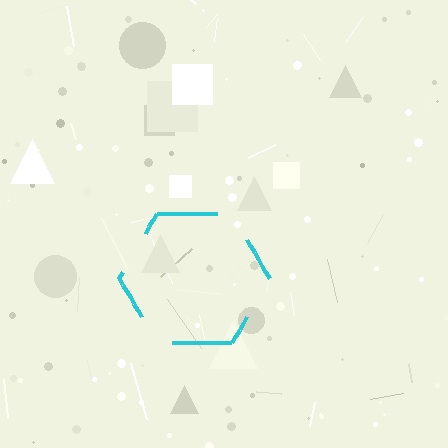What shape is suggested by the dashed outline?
The dashed outline suggests a hexagon.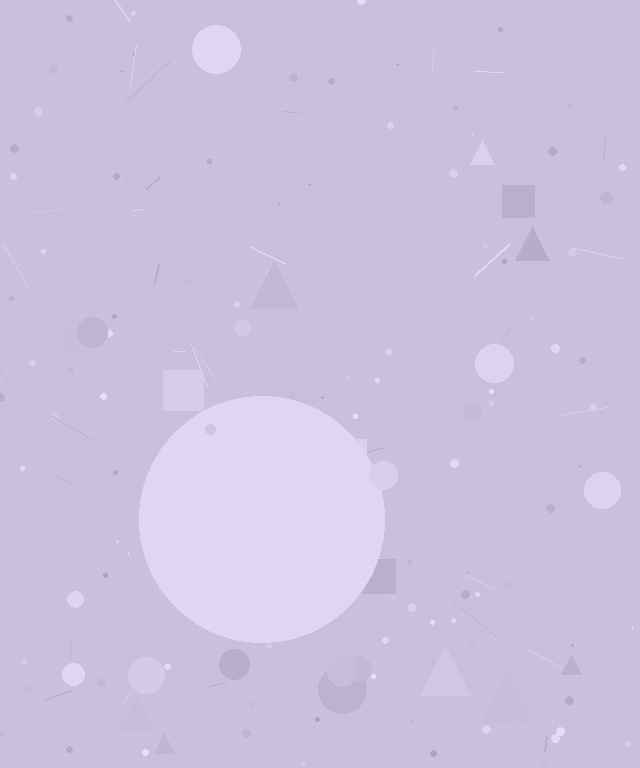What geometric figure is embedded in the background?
A circle is embedded in the background.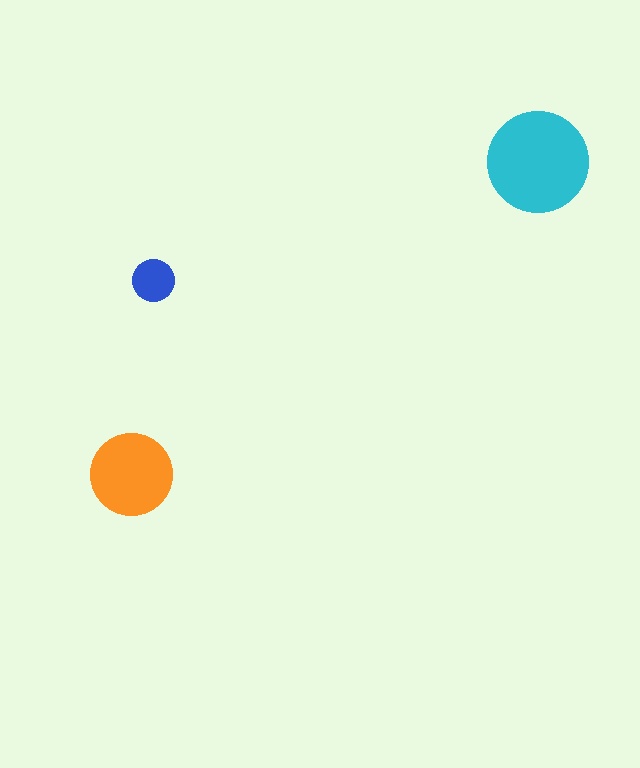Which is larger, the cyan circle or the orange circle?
The cyan one.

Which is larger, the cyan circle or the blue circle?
The cyan one.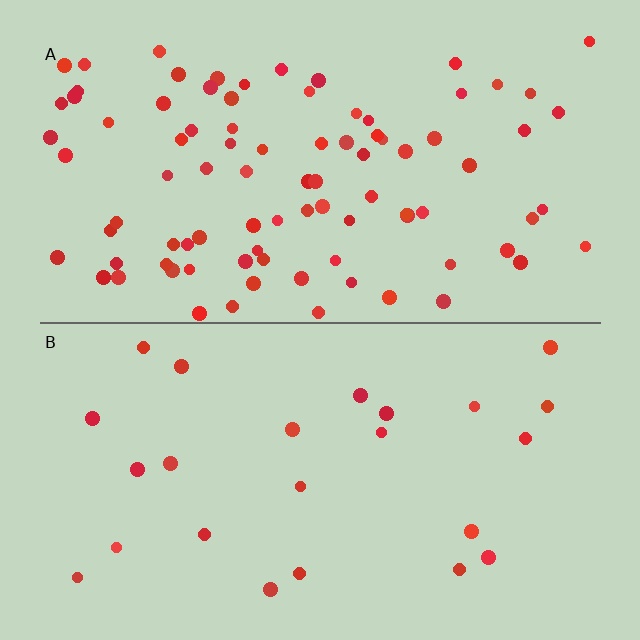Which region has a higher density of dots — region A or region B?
A (the top).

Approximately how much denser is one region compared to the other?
Approximately 3.7× — region A over region B.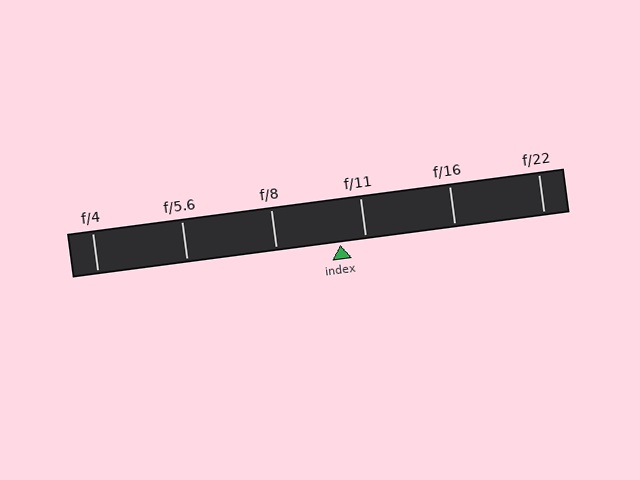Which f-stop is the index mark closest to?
The index mark is closest to f/11.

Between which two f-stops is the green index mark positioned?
The index mark is between f/8 and f/11.